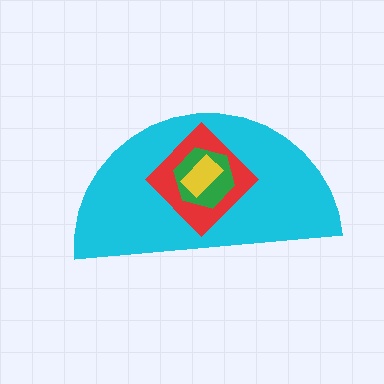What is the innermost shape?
The yellow rectangle.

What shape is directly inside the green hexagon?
The yellow rectangle.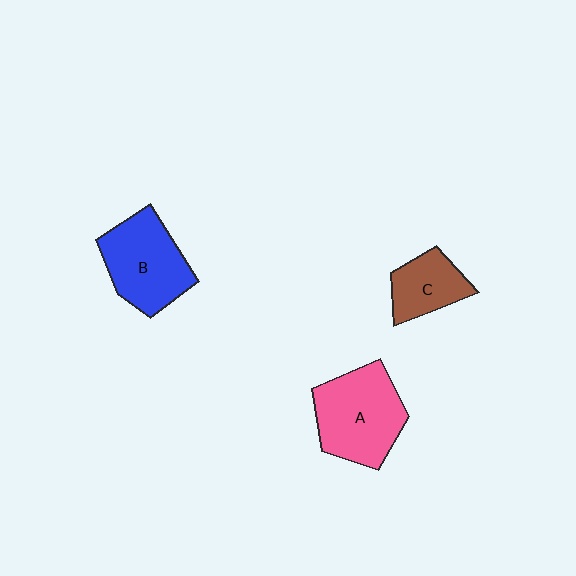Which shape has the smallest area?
Shape C (brown).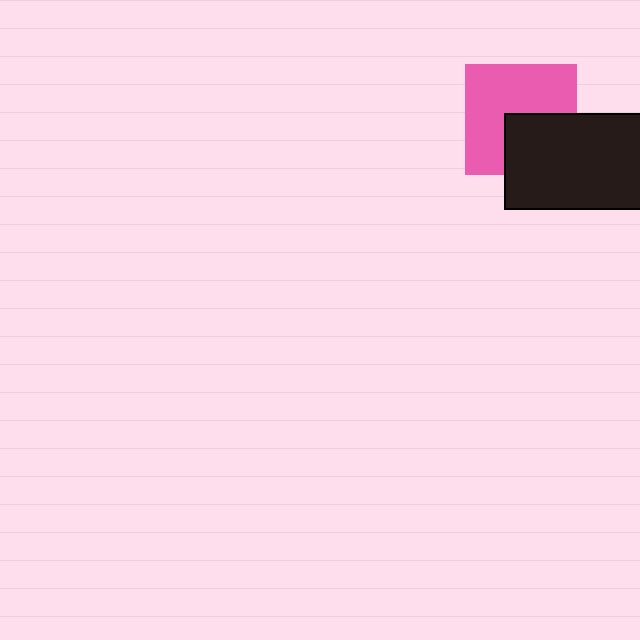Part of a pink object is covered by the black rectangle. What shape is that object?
It is a square.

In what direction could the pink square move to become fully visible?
The pink square could move toward the upper-left. That would shift it out from behind the black rectangle entirely.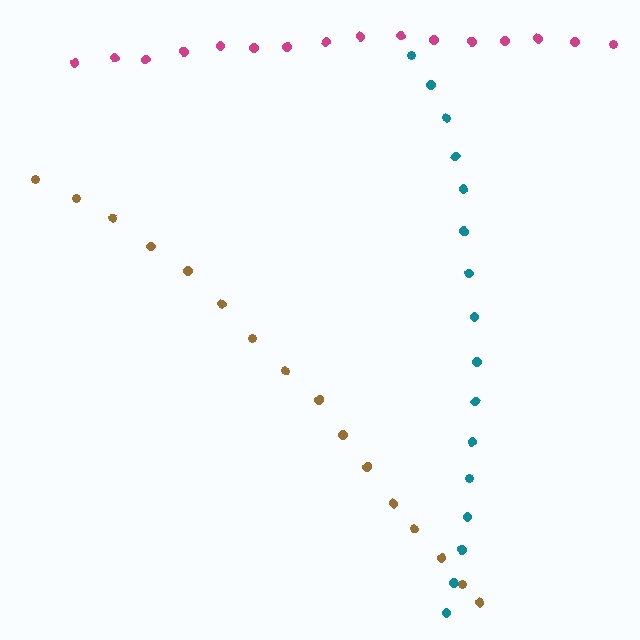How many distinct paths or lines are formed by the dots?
There are 3 distinct paths.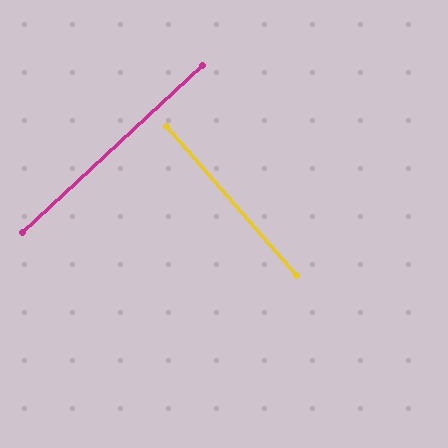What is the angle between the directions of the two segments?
Approximately 88 degrees.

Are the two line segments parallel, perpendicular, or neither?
Perpendicular — they meet at approximately 88°.